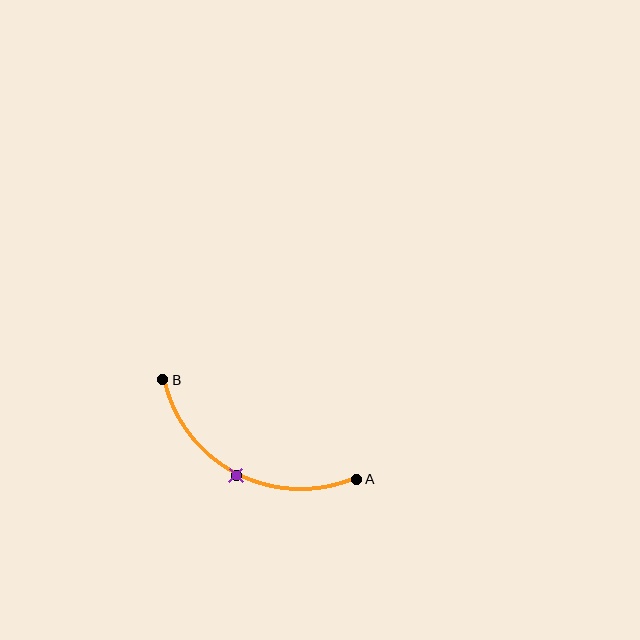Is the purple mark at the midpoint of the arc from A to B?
Yes. The purple mark lies on the arc at equal arc-length from both A and B — it is the arc midpoint.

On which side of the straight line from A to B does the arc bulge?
The arc bulges below the straight line connecting A and B.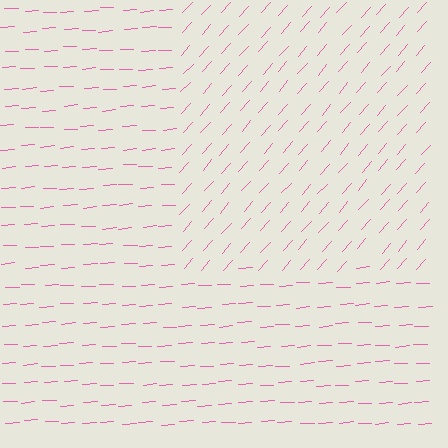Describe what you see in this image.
The image is filled with small pink line segments. A rectangle region in the image has lines oriented differently from the surrounding lines, creating a visible texture boundary.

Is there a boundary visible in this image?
Yes, there is a texture boundary formed by a change in line orientation.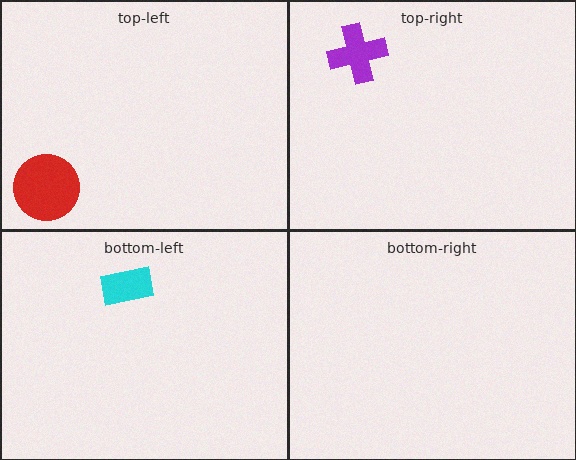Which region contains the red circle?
The top-left region.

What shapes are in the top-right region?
The purple cross.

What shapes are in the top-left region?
The red circle.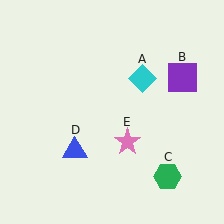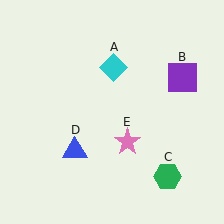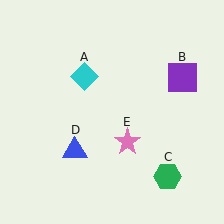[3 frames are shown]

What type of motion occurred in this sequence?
The cyan diamond (object A) rotated counterclockwise around the center of the scene.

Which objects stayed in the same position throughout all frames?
Purple square (object B) and green hexagon (object C) and blue triangle (object D) and pink star (object E) remained stationary.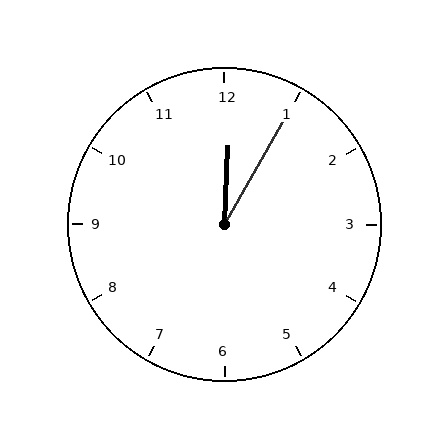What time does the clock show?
12:05.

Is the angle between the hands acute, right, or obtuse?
It is acute.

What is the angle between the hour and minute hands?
Approximately 28 degrees.